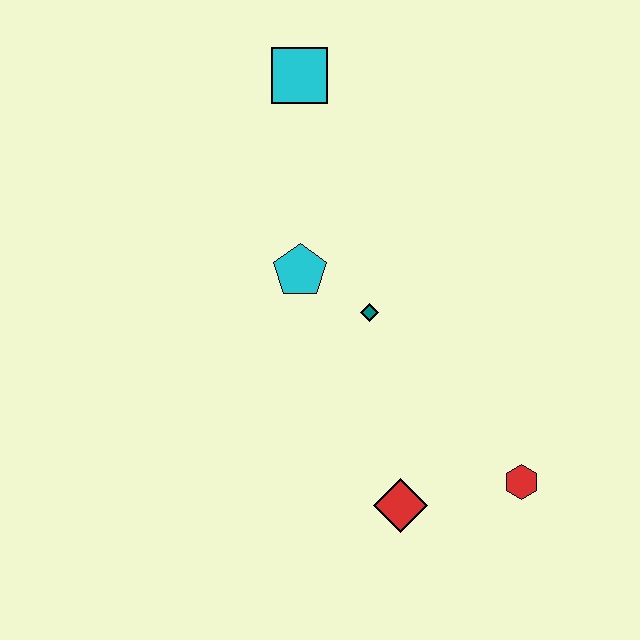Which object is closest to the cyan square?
The cyan pentagon is closest to the cyan square.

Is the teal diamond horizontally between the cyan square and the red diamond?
Yes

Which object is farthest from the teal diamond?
The cyan square is farthest from the teal diamond.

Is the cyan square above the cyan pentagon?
Yes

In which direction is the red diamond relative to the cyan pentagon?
The red diamond is below the cyan pentagon.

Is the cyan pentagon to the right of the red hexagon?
No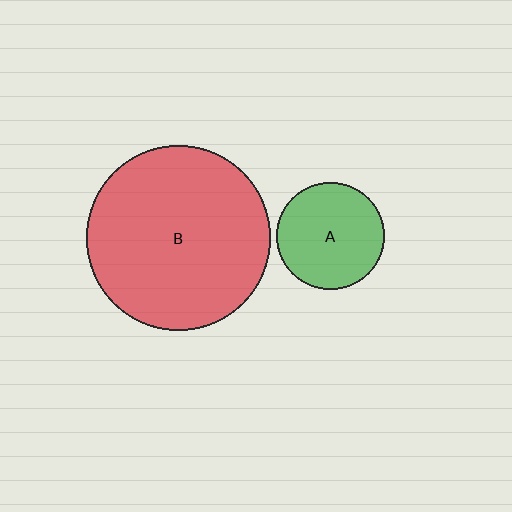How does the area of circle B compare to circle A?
Approximately 2.9 times.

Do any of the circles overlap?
No, none of the circles overlap.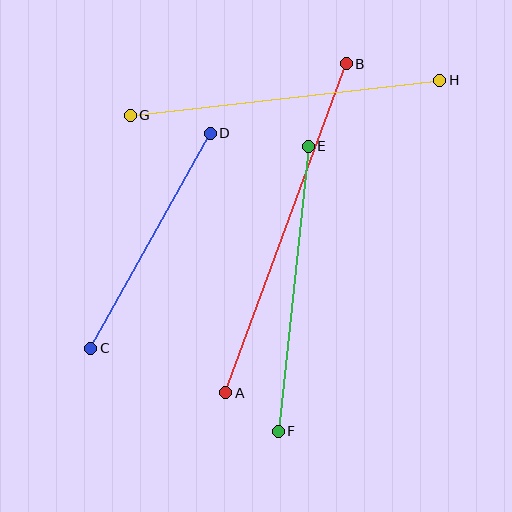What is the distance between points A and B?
The distance is approximately 351 pixels.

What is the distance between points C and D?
The distance is approximately 246 pixels.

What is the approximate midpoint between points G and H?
The midpoint is at approximately (285, 98) pixels.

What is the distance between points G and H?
The distance is approximately 311 pixels.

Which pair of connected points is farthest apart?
Points A and B are farthest apart.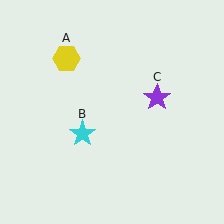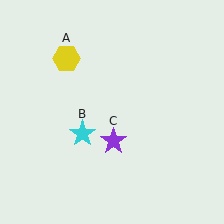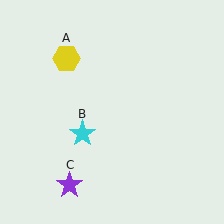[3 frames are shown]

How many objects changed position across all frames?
1 object changed position: purple star (object C).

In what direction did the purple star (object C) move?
The purple star (object C) moved down and to the left.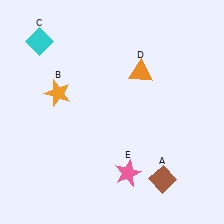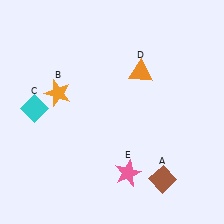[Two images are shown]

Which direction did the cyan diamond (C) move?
The cyan diamond (C) moved down.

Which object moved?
The cyan diamond (C) moved down.